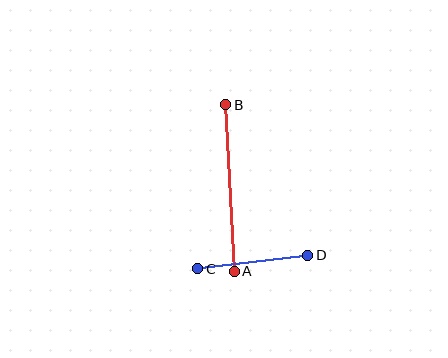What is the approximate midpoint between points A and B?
The midpoint is at approximately (230, 188) pixels.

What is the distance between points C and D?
The distance is approximately 111 pixels.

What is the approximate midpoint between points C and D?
The midpoint is at approximately (253, 262) pixels.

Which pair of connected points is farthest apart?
Points A and B are farthest apart.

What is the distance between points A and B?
The distance is approximately 167 pixels.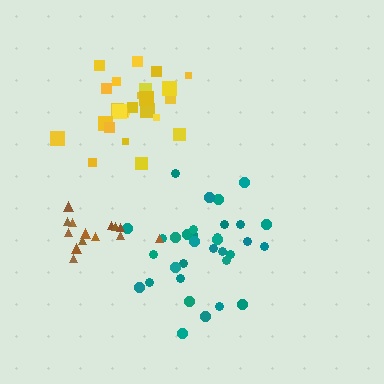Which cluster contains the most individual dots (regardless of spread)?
Teal (33).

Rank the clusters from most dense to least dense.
yellow, brown, teal.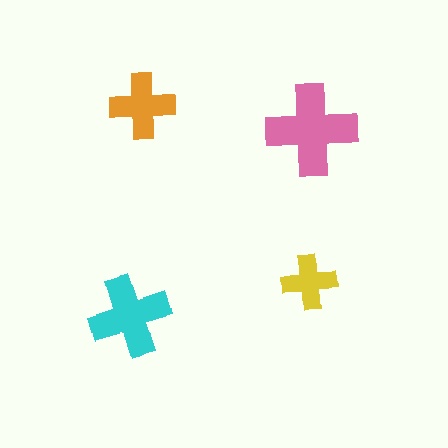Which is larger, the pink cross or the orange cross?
The pink one.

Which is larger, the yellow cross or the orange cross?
The orange one.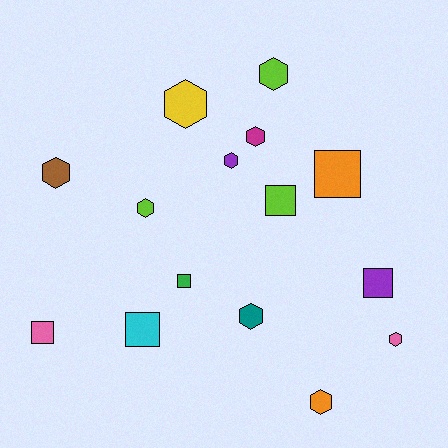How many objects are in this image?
There are 15 objects.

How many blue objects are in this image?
There are no blue objects.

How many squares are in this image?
There are 6 squares.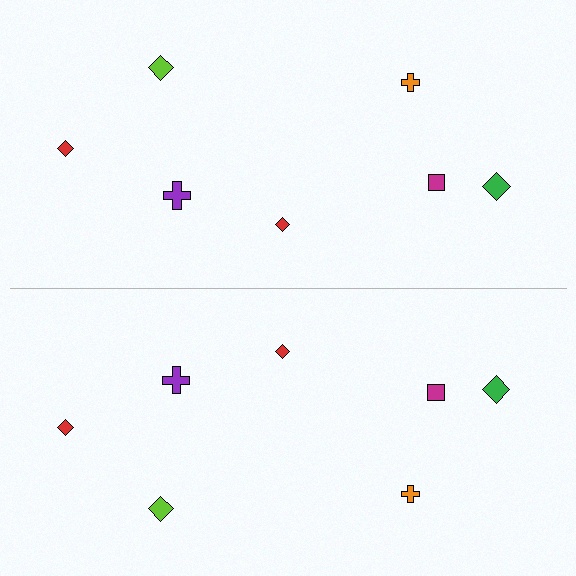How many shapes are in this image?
There are 14 shapes in this image.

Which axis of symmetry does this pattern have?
The pattern has a horizontal axis of symmetry running through the center of the image.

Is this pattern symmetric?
Yes, this pattern has bilateral (reflection) symmetry.